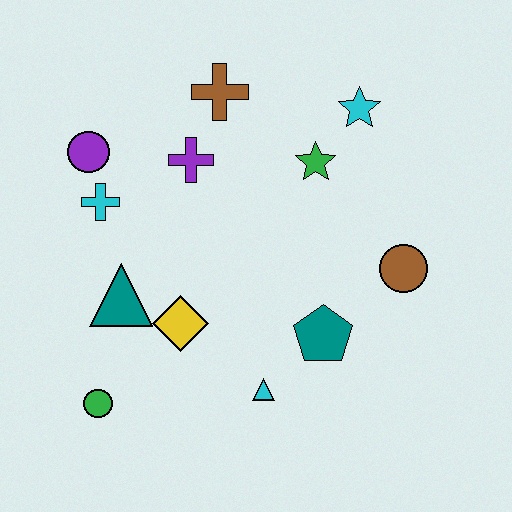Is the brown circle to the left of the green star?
No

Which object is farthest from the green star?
The green circle is farthest from the green star.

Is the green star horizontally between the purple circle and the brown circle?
Yes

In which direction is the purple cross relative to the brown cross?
The purple cross is below the brown cross.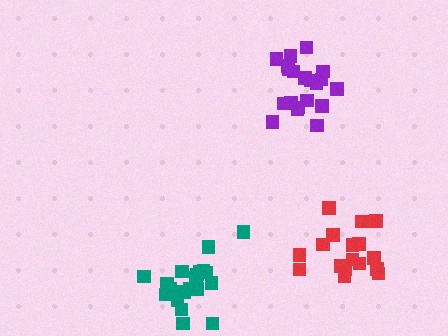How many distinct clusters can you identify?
There are 3 distinct clusters.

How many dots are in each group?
Group 1: 20 dots, Group 2: 17 dots, Group 3: 21 dots (58 total).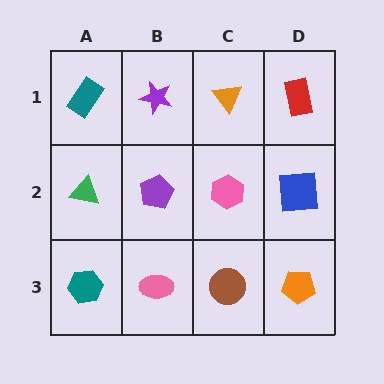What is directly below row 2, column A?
A teal hexagon.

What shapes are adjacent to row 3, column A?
A green triangle (row 2, column A), a pink ellipse (row 3, column B).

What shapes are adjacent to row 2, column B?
A purple star (row 1, column B), a pink ellipse (row 3, column B), a green triangle (row 2, column A), a pink hexagon (row 2, column C).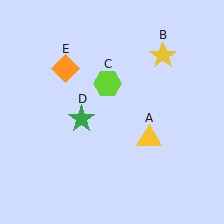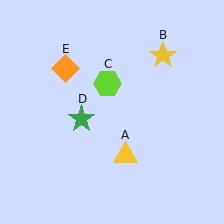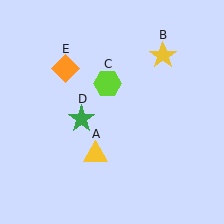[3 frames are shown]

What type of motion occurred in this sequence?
The yellow triangle (object A) rotated clockwise around the center of the scene.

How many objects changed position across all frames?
1 object changed position: yellow triangle (object A).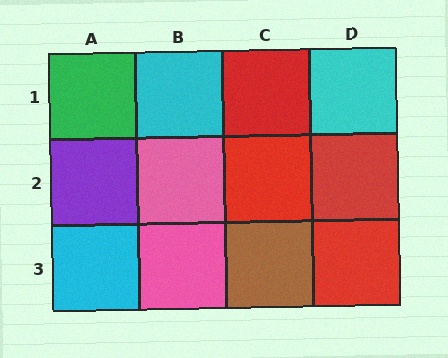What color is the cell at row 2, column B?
Pink.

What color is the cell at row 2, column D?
Red.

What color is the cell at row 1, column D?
Cyan.